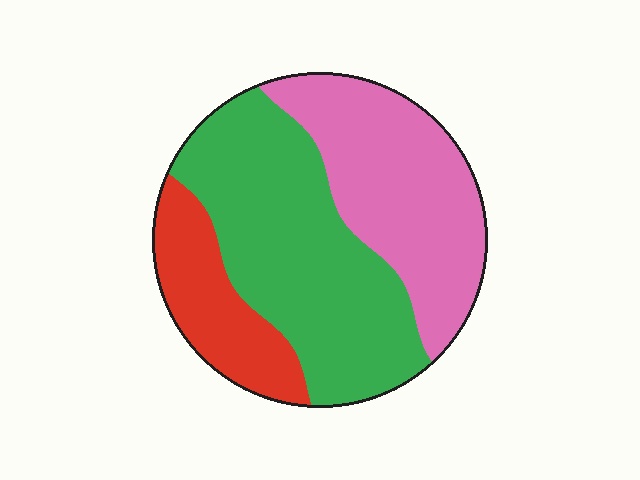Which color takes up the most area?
Green, at roughly 45%.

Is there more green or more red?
Green.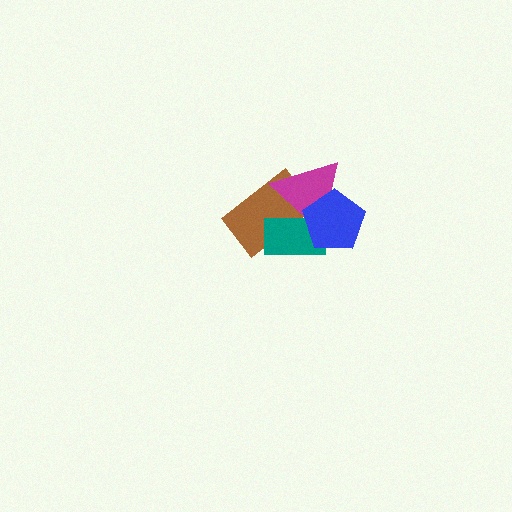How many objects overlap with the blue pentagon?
2 objects overlap with the blue pentagon.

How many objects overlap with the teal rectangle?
3 objects overlap with the teal rectangle.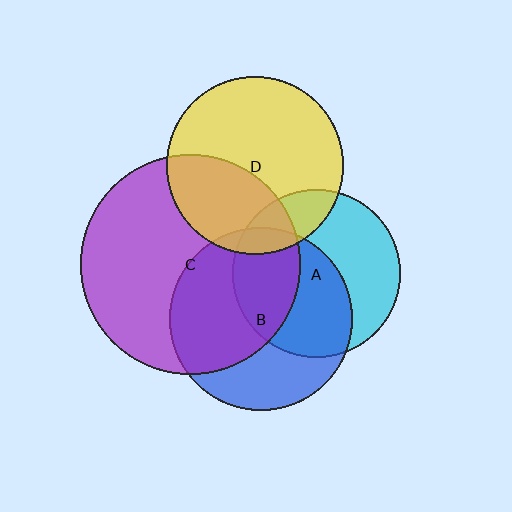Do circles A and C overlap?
Yes.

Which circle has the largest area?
Circle C (purple).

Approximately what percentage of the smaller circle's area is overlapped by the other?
Approximately 30%.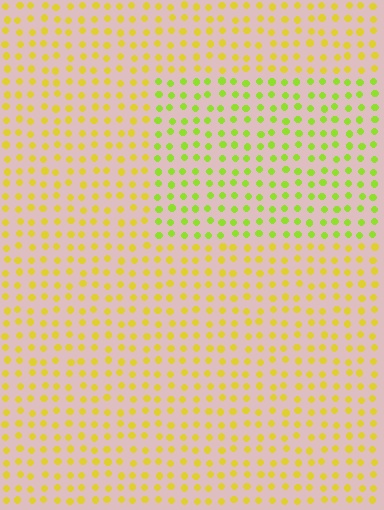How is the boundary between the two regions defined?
The boundary is defined purely by a slight shift in hue (about 33 degrees). Spacing, size, and orientation are identical on both sides.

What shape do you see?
I see a rectangle.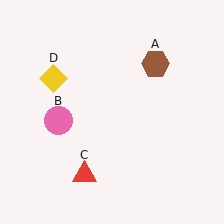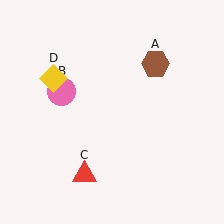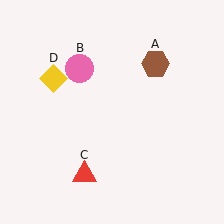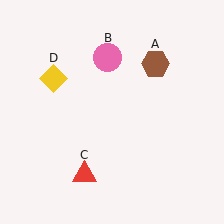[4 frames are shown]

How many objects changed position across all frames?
1 object changed position: pink circle (object B).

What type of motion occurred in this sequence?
The pink circle (object B) rotated clockwise around the center of the scene.